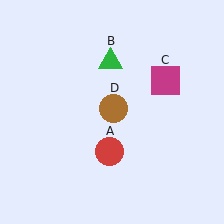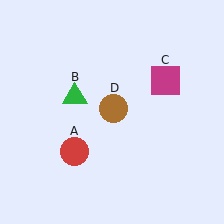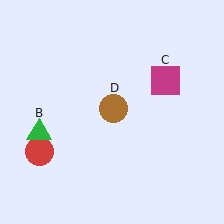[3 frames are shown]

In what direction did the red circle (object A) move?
The red circle (object A) moved left.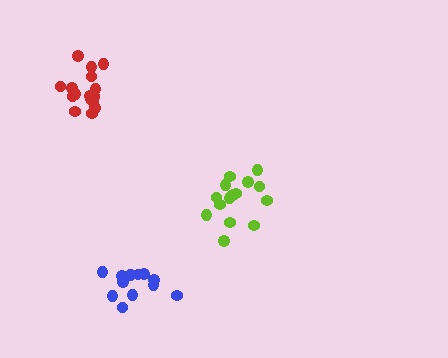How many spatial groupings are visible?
There are 3 spatial groupings.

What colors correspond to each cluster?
The clusters are colored: lime, blue, red.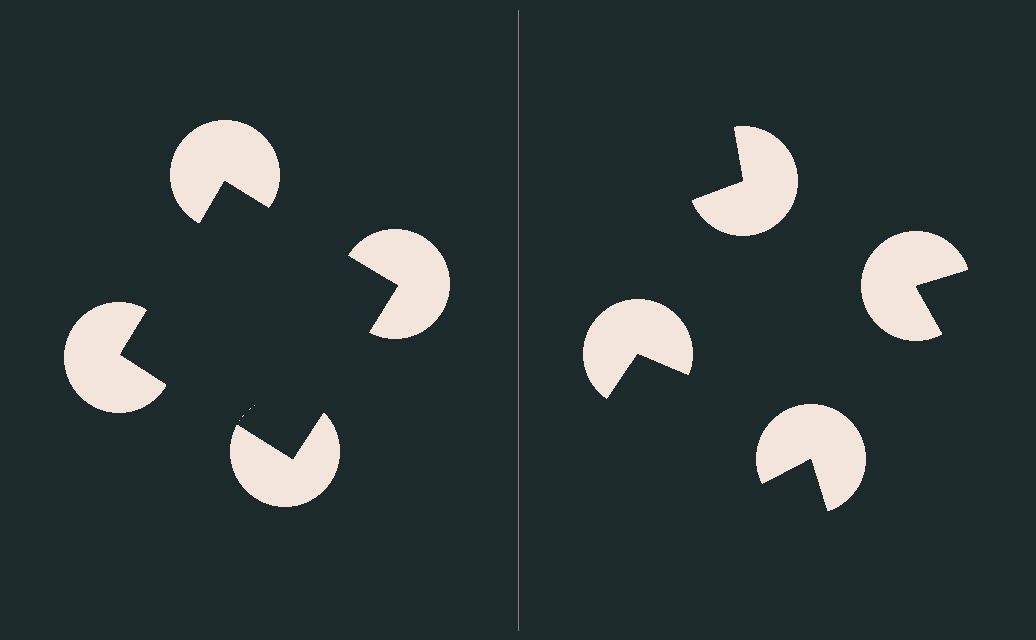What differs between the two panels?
The pac-man discs are positioned identically on both sides; only the wedge orientations differ. On the left they align to a square; on the right they are misaligned.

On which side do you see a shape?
An illusory square appears on the left side. On the right side the wedge cuts are rotated, so no coherent shape forms.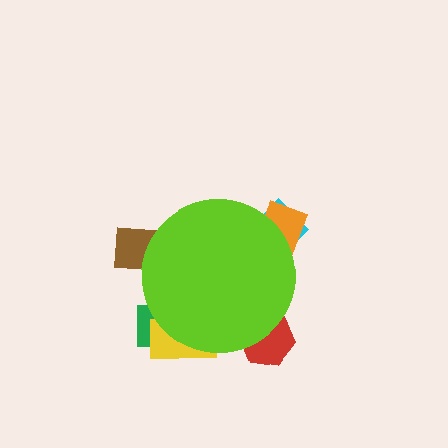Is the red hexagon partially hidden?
Yes, the red hexagon is partially hidden behind the lime circle.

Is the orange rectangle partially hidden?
Yes, the orange rectangle is partially hidden behind the lime circle.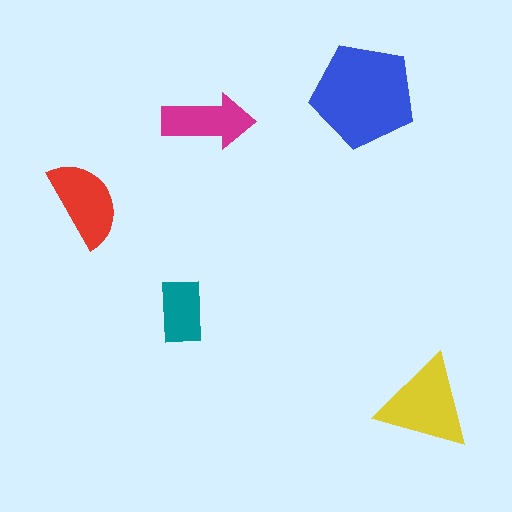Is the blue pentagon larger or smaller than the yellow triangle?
Larger.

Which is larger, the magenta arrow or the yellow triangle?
The yellow triangle.